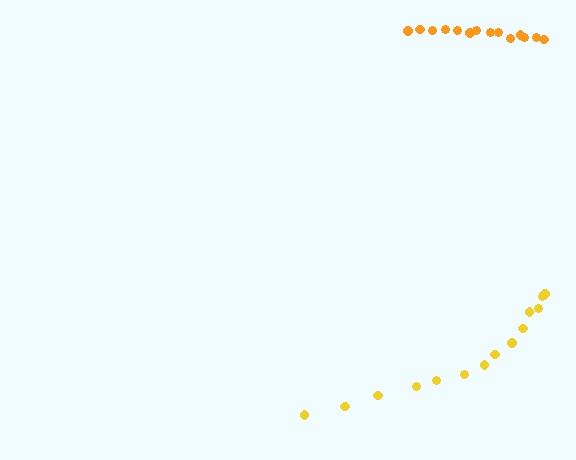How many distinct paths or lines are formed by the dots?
There are 2 distinct paths.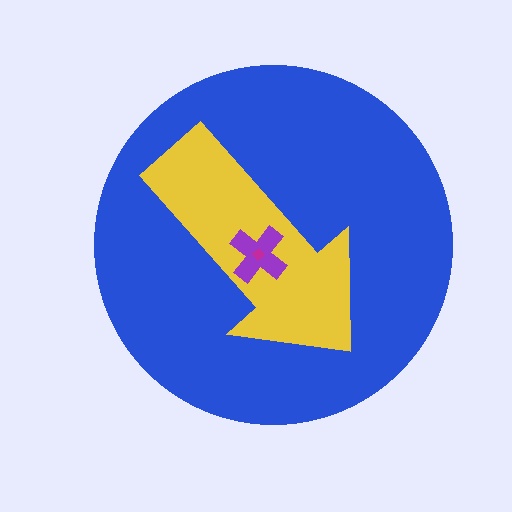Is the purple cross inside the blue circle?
Yes.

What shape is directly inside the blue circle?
The yellow arrow.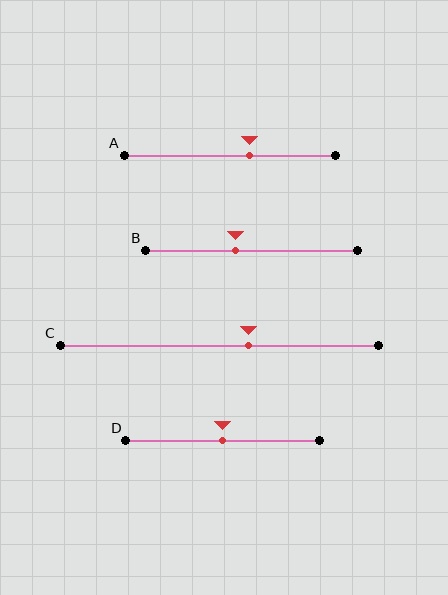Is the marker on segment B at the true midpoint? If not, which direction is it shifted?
No, the marker on segment B is shifted to the left by about 8% of the segment length.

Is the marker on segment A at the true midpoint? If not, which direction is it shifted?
No, the marker on segment A is shifted to the right by about 9% of the segment length.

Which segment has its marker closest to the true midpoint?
Segment D has its marker closest to the true midpoint.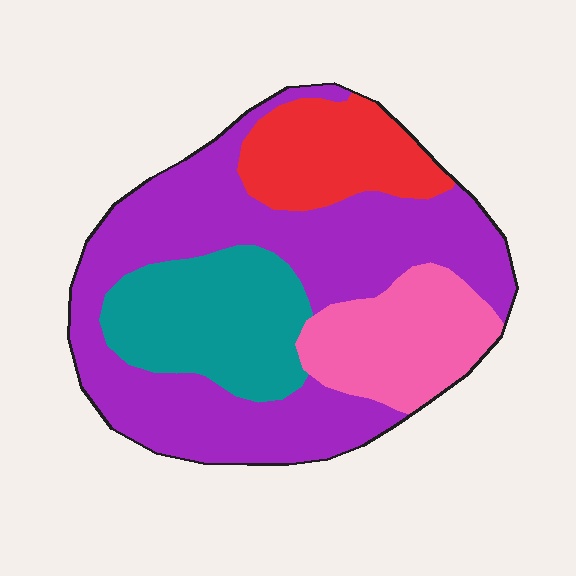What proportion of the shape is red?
Red covers roughly 15% of the shape.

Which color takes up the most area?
Purple, at roughly 50%.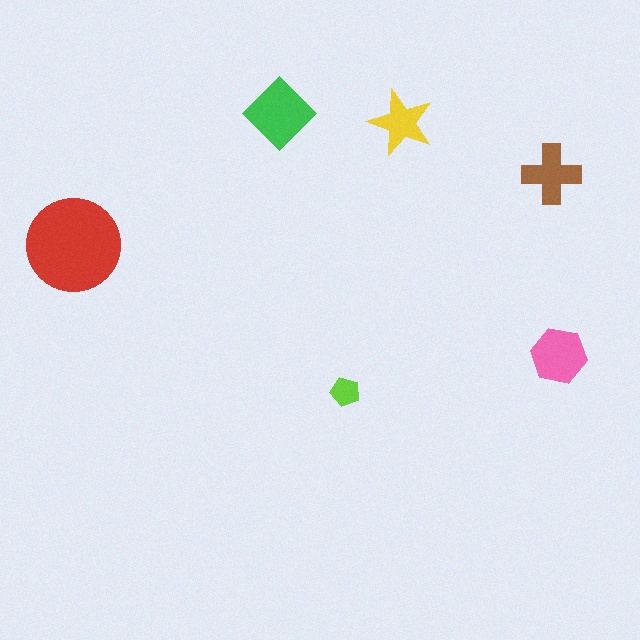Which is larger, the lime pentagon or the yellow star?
The yellow star.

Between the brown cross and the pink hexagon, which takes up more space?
The pink hexagon.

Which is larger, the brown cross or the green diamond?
The green diamond.